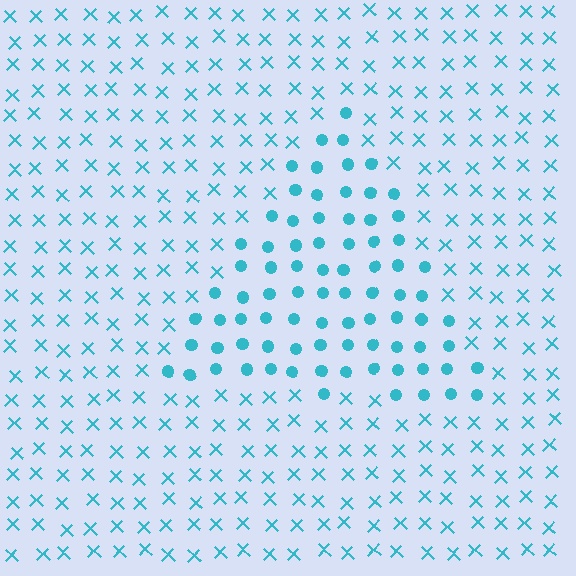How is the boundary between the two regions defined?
The boundary is defined by a change in element shape: circles inside vs. X marks outside. All elements share the same color and spacing.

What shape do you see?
I see a triangle.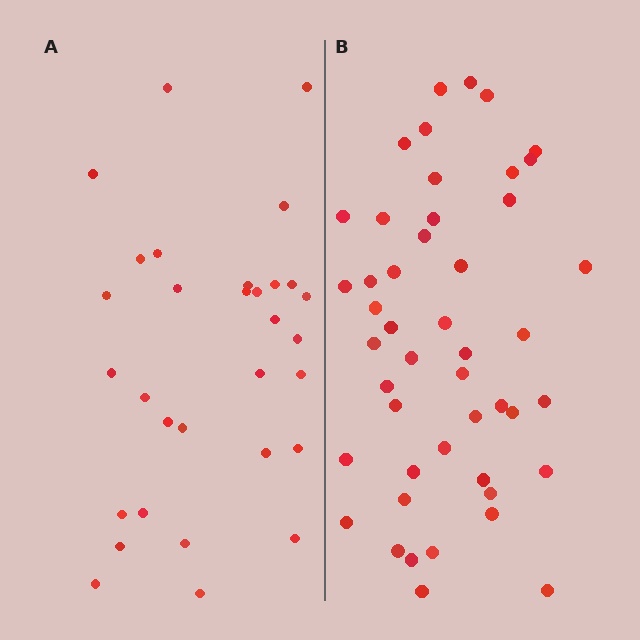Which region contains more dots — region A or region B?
Region B (the right region) has more dots.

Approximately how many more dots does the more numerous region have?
Region B has approximately 15 more dots than region A.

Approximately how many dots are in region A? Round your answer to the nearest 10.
About 30 dots. (The exact count is 31, which rounds to 30.)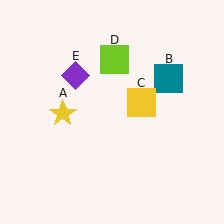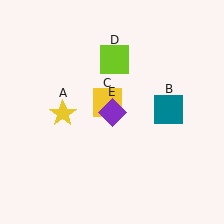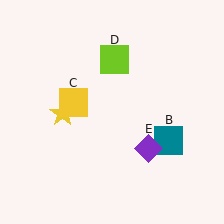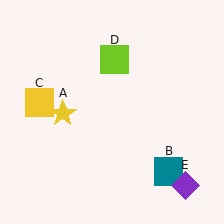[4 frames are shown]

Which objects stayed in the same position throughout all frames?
Yellow star (object A) and lime square (object D) remained stationary.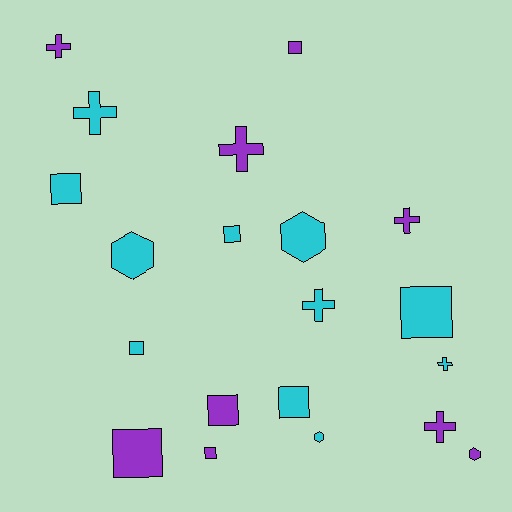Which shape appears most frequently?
Square, with 9 objects.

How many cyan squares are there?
There are 5 cyan squares.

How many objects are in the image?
There are 20 objects.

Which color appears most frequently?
Cyan, with 11 objects.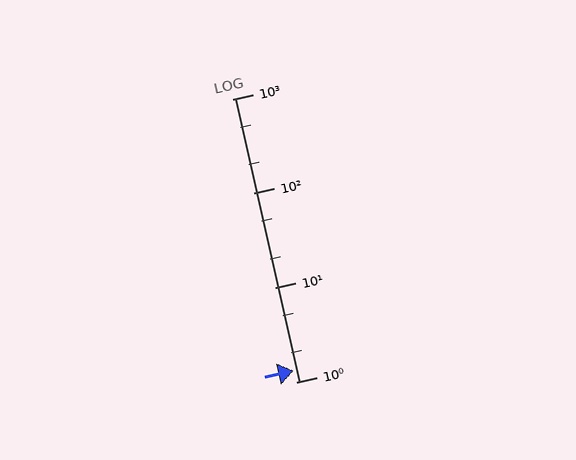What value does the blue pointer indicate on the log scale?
The pointer indicates approximately 1.3.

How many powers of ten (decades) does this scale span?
The scale spans 3 decades, from 1 to 1000.